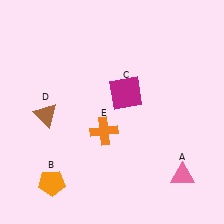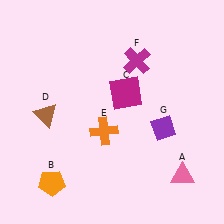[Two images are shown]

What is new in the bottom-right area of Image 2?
A purple diamond (G) was added in the bottom-right area of Image 2.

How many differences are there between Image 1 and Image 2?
There are 2 differences between the two images.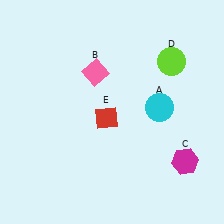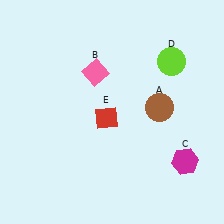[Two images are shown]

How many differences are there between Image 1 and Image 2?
There is 1 difference between the two images.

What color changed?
The circle (A) changed from cyan in Image 1 to brown in Image 2.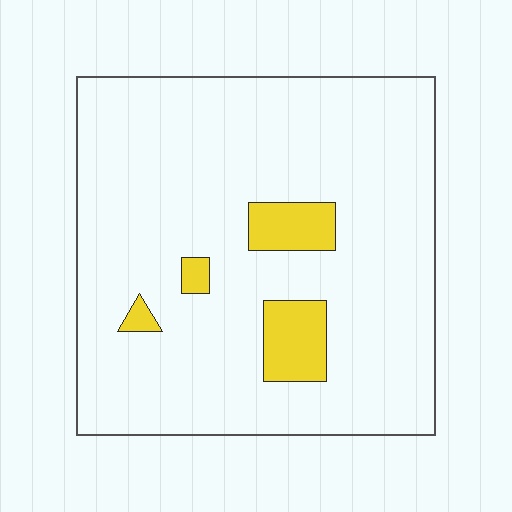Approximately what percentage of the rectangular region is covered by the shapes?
Approximately 10%.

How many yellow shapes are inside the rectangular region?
4.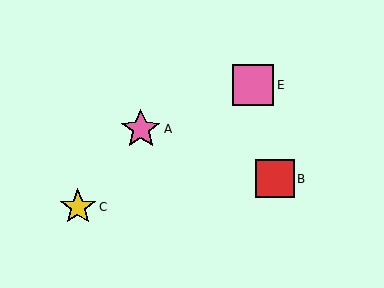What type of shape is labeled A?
Shape A is a pink star.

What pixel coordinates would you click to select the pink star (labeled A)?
Click at (141, 129) to select the pink star A.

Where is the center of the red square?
The center of the red square is at (275, 179).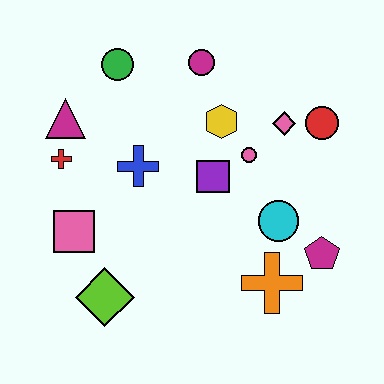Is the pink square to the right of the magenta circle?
No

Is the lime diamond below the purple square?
Yes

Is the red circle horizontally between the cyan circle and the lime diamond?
No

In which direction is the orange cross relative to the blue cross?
The orange cross is to the right of the blue cross.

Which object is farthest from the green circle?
The magenta pentagon is farthest from the green circle.